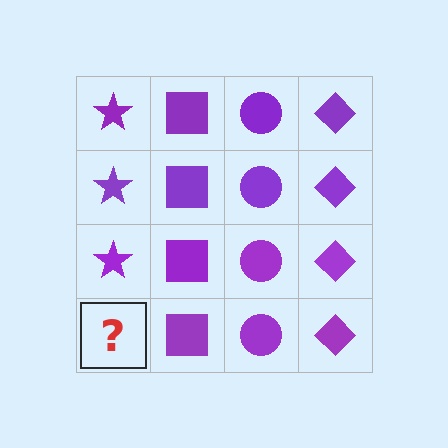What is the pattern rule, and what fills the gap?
The rule is that each column has a consistent shape. The gap should be filled with a purple star.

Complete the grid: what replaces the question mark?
The question mark should be replaced with a purple star.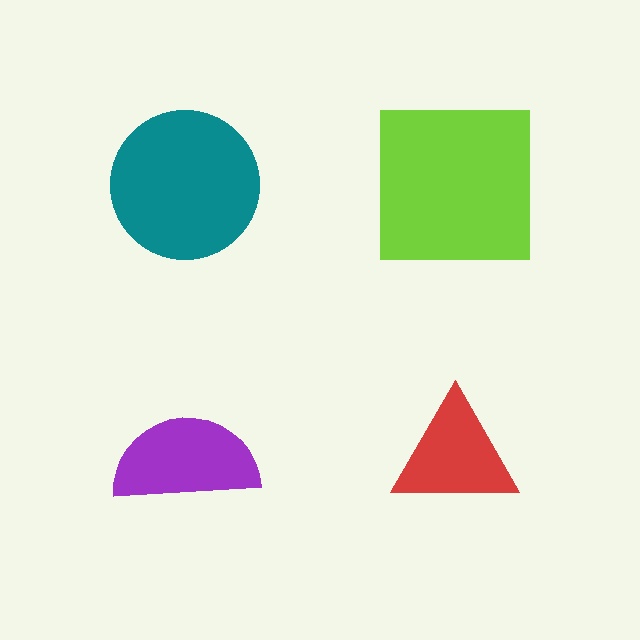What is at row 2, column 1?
A purple semicircle.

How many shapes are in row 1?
2 shapes.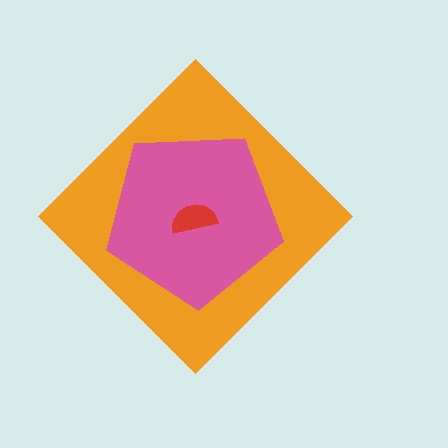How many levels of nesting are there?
3.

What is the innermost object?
The red semicircle.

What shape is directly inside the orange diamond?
The pink pentagon.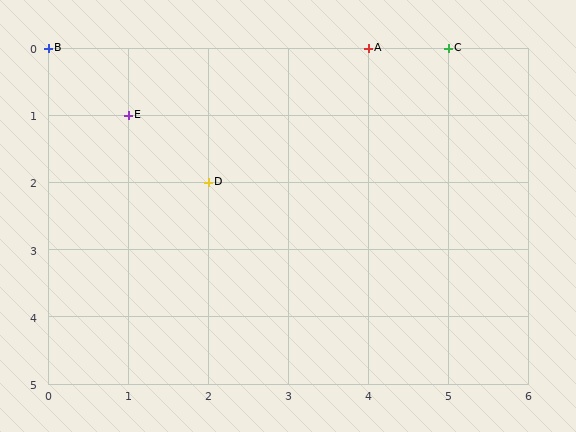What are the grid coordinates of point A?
Point A is at grid coordinates (4, 0).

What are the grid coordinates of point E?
Point E is at grid coordinates (1, 1).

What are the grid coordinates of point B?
Point B is at grid coordinates (0, 0).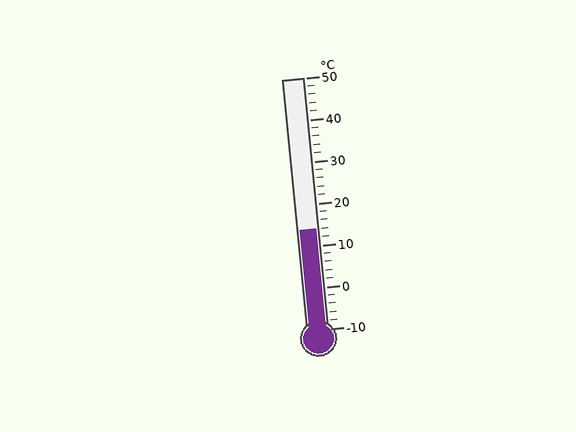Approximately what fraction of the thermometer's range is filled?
The thermometer is filled to approximately 40% of its range.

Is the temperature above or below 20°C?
The temperature is below 20°C.